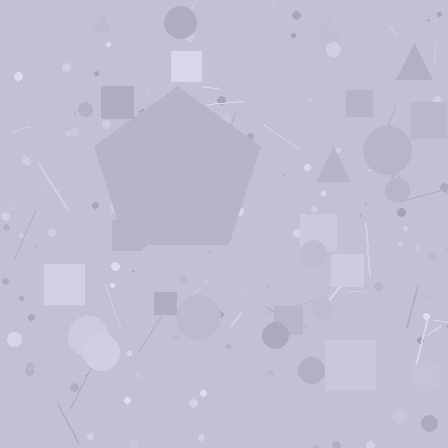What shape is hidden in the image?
A pentagon is hidden in the image.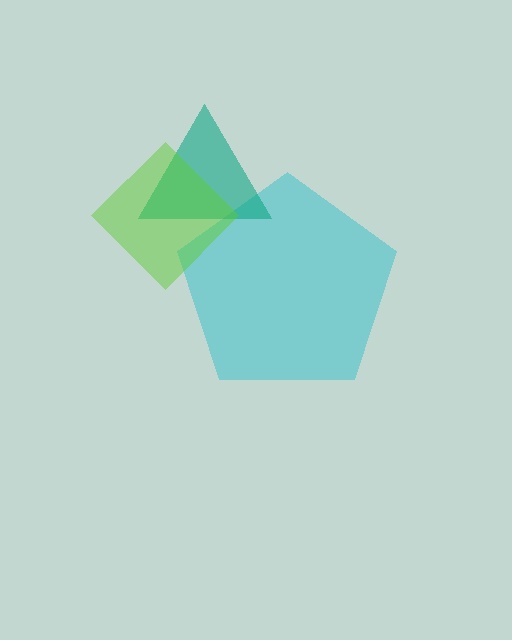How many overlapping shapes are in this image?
There are 3 overlapping shapes in the image.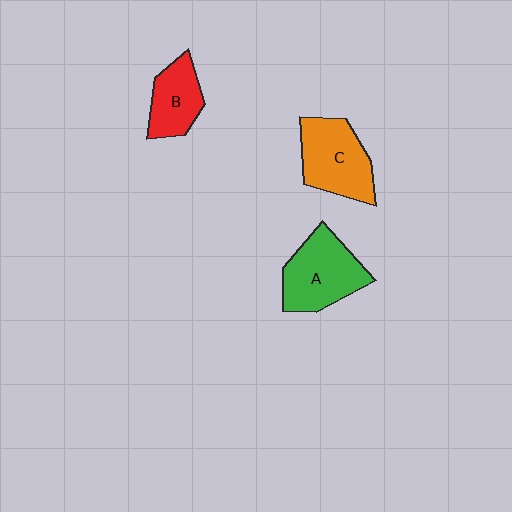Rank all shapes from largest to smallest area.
From largest to smallest: A (green), C (orange), B (red).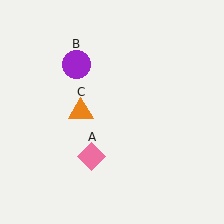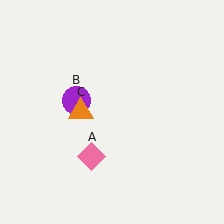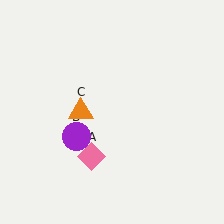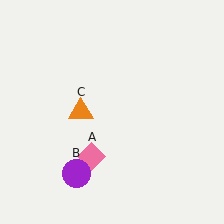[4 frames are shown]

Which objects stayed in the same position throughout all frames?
Pink diamond (object A) and orange triangle (object C) remained stationary.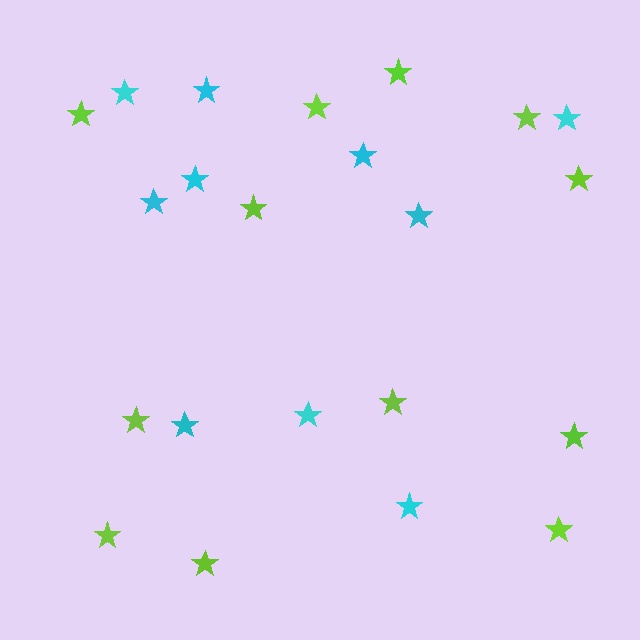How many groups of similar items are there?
There are 2 groups: one group of lime stars (12) and one group of cyan stars (10).